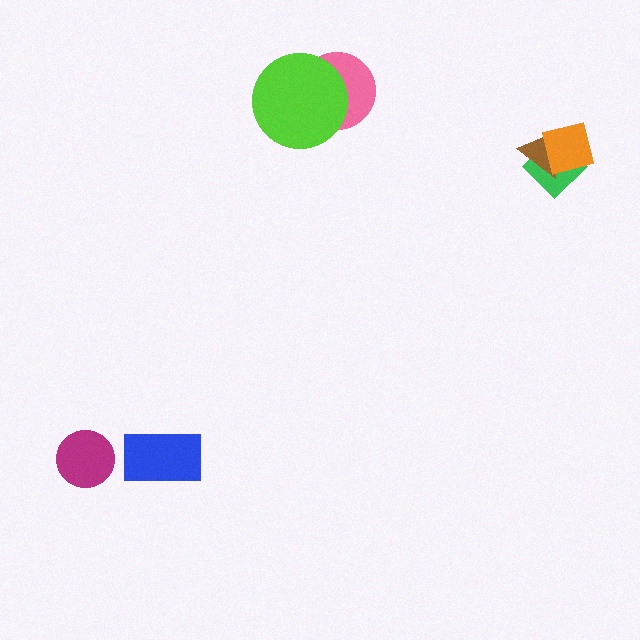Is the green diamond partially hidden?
Yes, it is partially covered by another shape.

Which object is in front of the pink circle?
The lime circle is in front of the pink circle.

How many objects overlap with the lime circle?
1 object overlaps with the lime circle.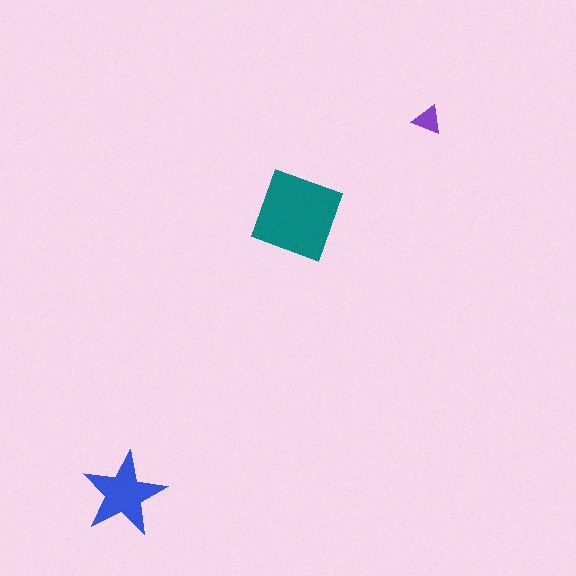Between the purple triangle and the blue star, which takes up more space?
The blue star.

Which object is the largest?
The teal diamond.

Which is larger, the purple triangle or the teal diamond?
The teal diamond.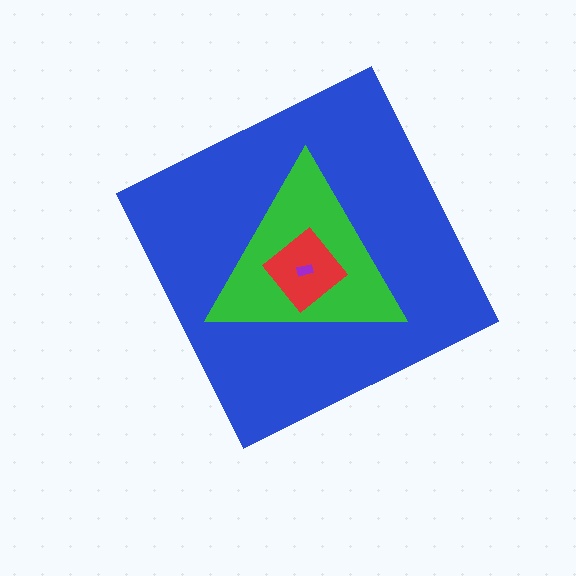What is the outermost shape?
The blue diamond.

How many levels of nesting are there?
4.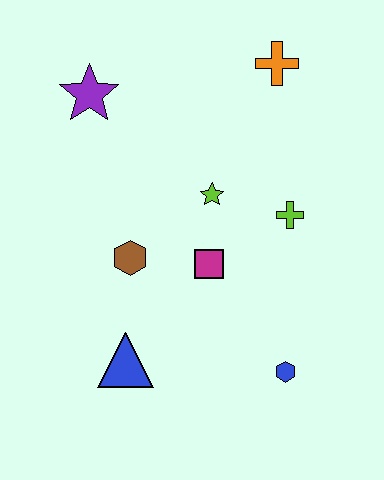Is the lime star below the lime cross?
No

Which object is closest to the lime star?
The magenta square is closest to the lime star.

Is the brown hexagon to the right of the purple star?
Yes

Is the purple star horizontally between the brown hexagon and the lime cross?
No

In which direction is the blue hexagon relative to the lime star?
The blue hexagon is below the lime star.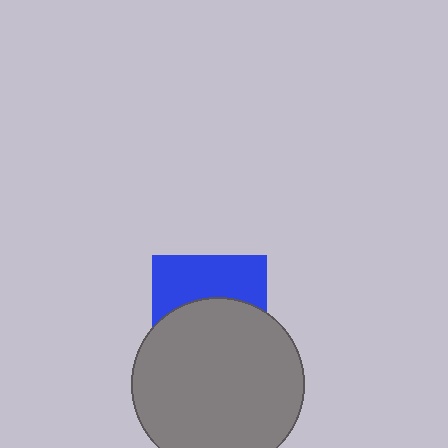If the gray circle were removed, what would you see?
You would see the complete blue square.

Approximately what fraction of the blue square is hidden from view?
Roughly 57% of the blue square is hidden behind the gray circle.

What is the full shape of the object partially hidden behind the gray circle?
The partially hidden object is a blue square.